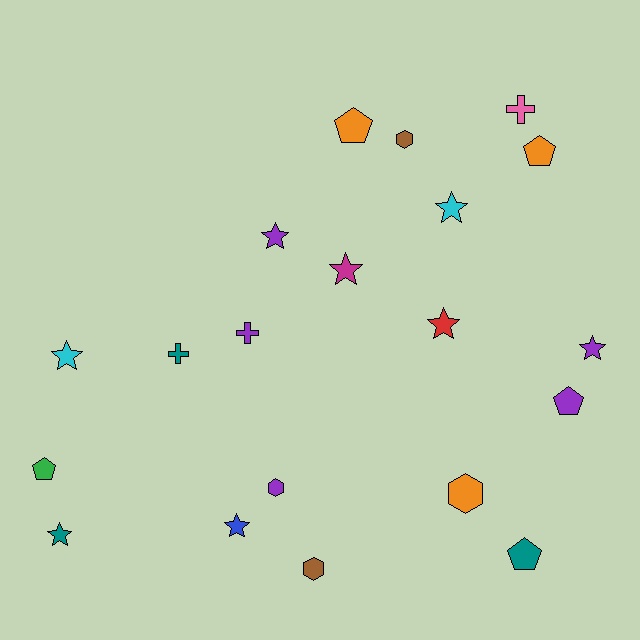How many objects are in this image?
There are 20 objects.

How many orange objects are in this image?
There are 3 orange objects.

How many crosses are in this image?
There are 3 crosses.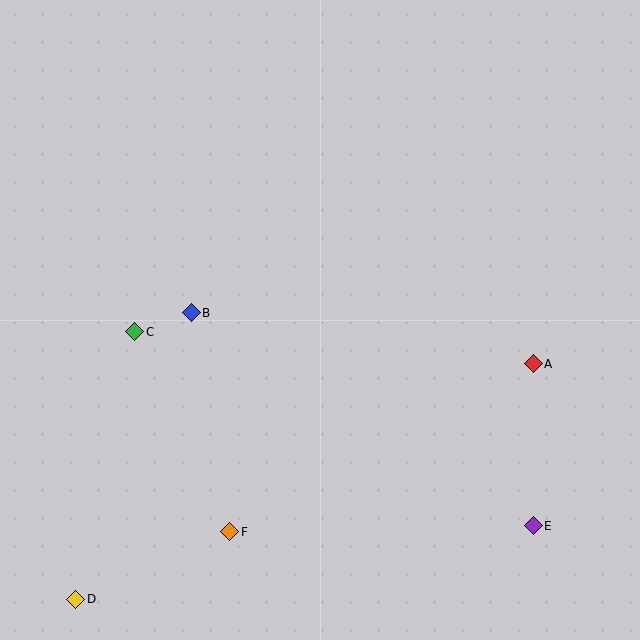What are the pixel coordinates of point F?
Point F is at (230, 532).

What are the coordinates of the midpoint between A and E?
The midpoint between A and E is at (533, 445).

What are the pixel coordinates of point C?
Point C is at (135, 332).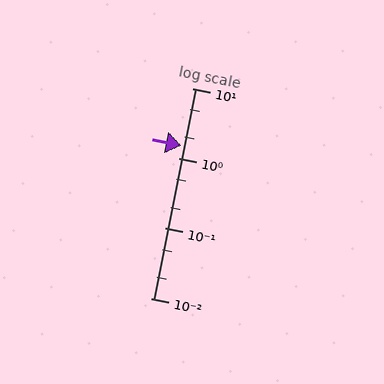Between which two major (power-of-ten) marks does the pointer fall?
The pointer is between 1 and 10.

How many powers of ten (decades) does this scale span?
The scale spans 3 decades, from 0.01 to 10.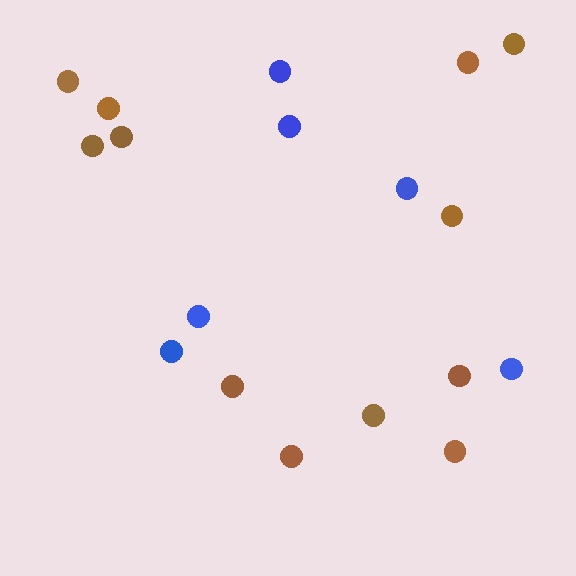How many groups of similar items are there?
There are 2 groups: one group of brown circles (12) and one group of blue circles (6).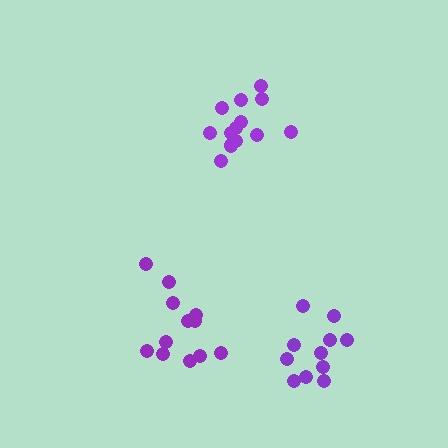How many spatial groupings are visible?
There are 3 spatial groupings.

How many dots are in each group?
Group 1: 12 dots, Group 2: 11 dots, Group 3: 14 dots (37 total).